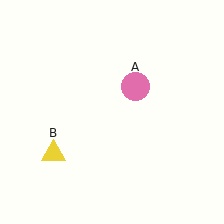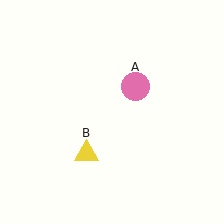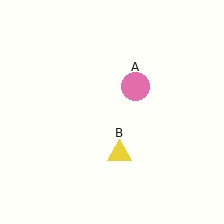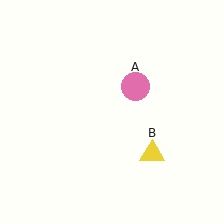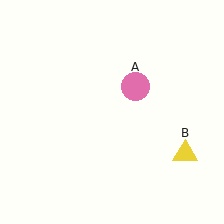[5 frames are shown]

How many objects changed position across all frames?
1 object changed position: yellow triangle (object B).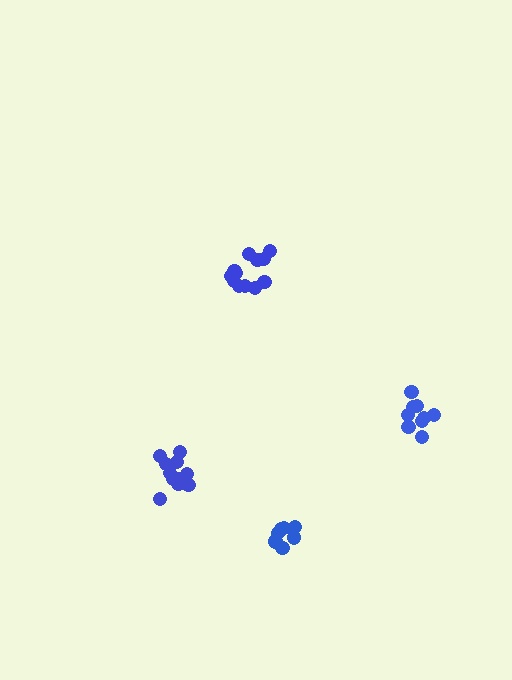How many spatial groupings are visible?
There are 4 spatial groupings.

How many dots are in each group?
Group 1: 12 dots, Group 2: 11 dots, Group 3: 7 dots, Group 4: 9 dots (39 total).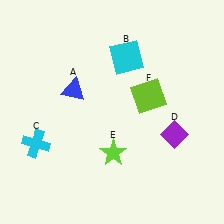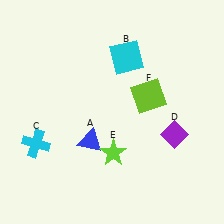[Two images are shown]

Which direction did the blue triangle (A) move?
The blue triangle (A) moved down.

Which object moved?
The blue triangle (A) moved down.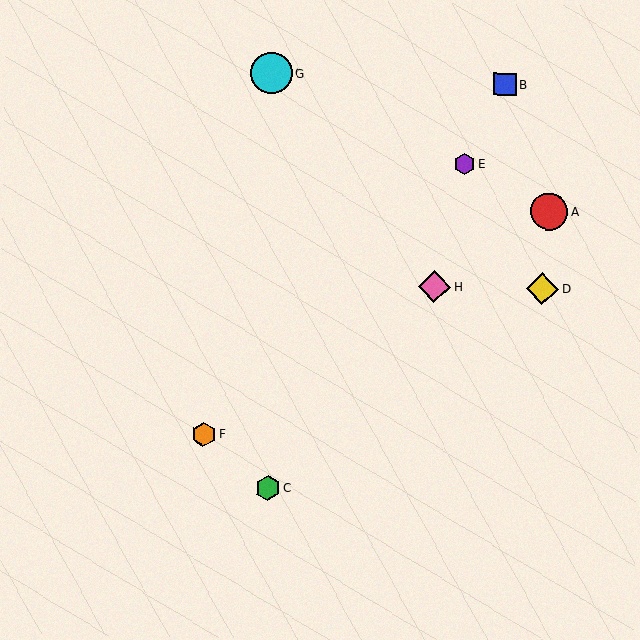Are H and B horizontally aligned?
No, H is at y≈287 and B is at y≈84.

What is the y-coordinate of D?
Object D is at y≈289.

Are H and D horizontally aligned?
Yes, both are at y≈287.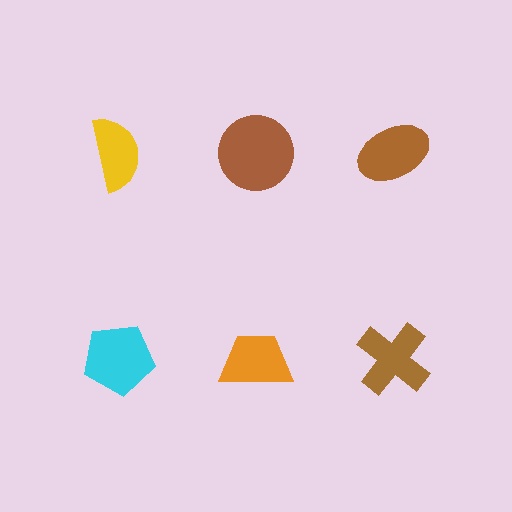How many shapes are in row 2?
3 shapes.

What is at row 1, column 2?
A brown circle.